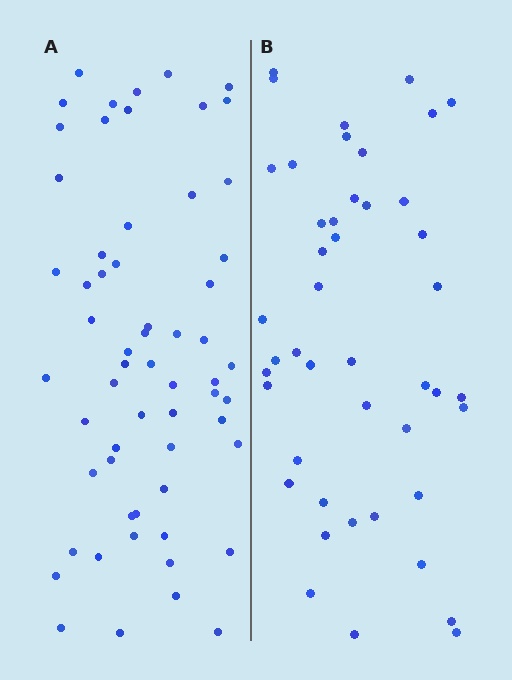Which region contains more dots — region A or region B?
Region A (the left region) has more dots.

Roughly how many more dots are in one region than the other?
Region A has approximately 15 more dots than region B.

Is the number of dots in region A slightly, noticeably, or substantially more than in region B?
Region A has noticeably more, but not dramatically so. The ratio is roughly 1.3 to 1.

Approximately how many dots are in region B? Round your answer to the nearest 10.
About 40 dots. (The exact count is 45, which rounds to 40.)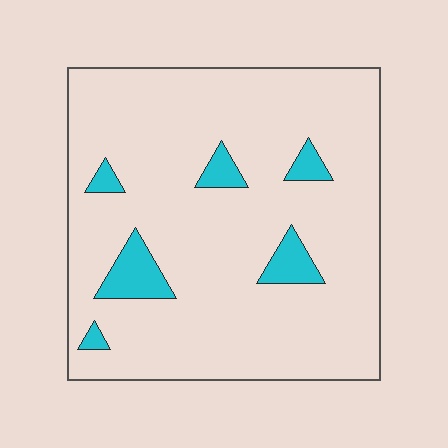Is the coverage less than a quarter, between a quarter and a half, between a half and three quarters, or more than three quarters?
Less than a quarter.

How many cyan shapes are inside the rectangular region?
6.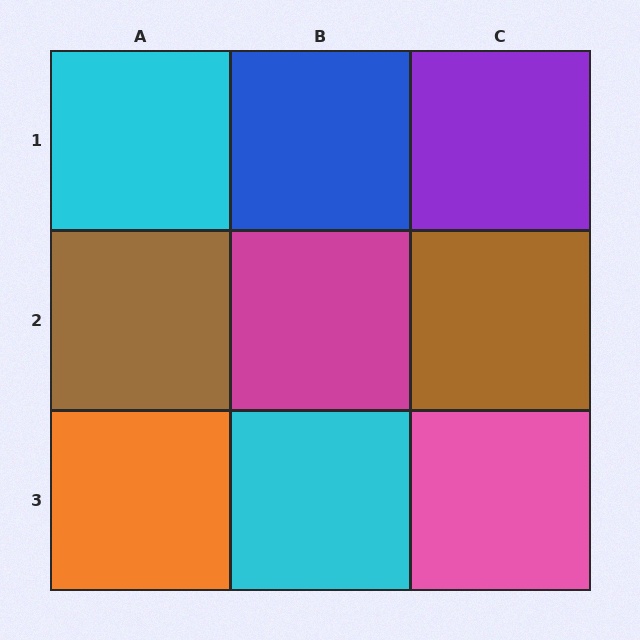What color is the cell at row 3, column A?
Orange.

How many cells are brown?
2 cells are brown.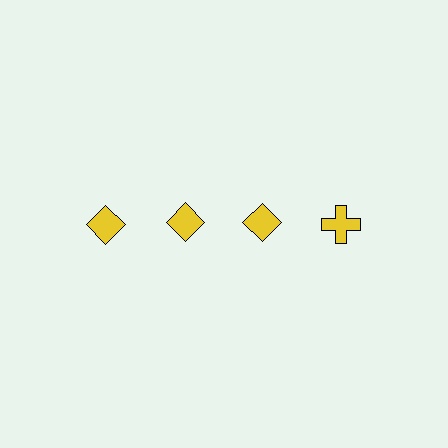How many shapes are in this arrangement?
There are 4 shapes arranged in a grid pattern.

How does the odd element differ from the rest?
It has a different shape: cross instead of diamond.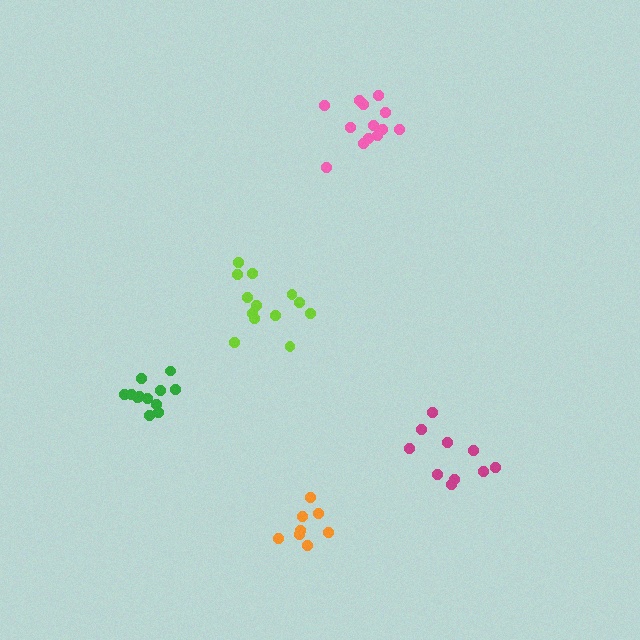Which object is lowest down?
The orange cluster is bottommost.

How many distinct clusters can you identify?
There are 5 distinct clusters.